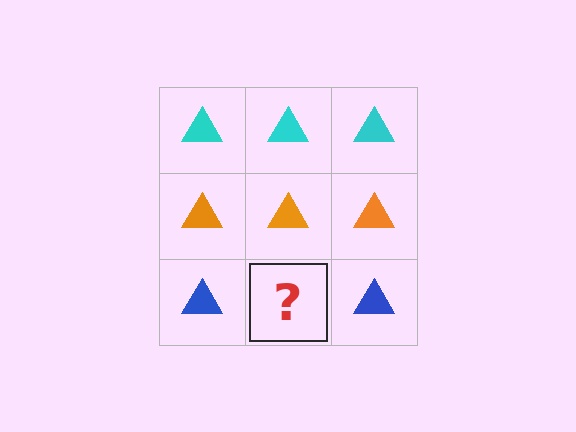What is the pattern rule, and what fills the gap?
The rule is that each row has a consistent color. The gap should be filled with a blue triangle.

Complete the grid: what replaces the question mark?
The question mark should be replaced with a blue triangle.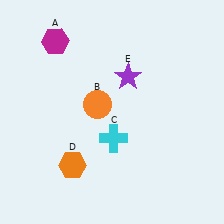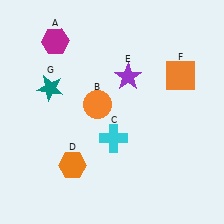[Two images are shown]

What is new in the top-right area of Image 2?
An orange square (F) was added in the top-right area of Image 2.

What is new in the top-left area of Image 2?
A teal star (G) was added in the top-left area of Image 2.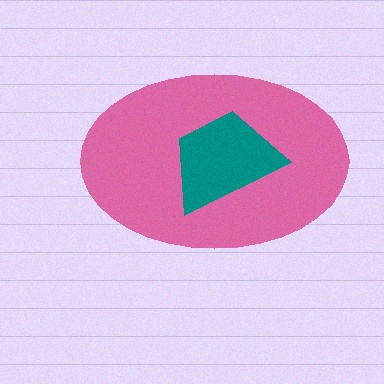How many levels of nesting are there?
2.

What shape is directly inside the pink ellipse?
The teal trapezoid.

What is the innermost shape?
The teal trapezoid.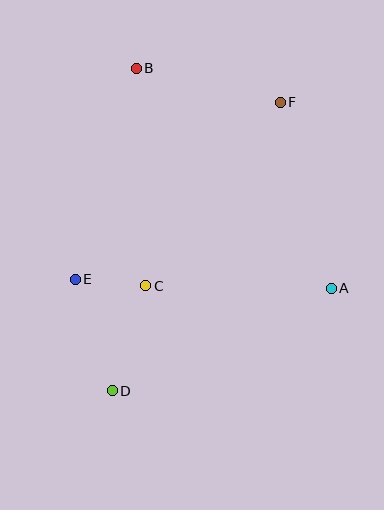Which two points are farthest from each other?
Points D and F are farthest from each other.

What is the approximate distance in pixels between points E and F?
The distance between E and F is approximately 271 pixels.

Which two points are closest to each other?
Points C and E are closest to each other.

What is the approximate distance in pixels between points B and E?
The distance between B and E is approximately 220 pixels.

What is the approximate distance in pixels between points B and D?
The distance between B and D is approximately 324 pixels.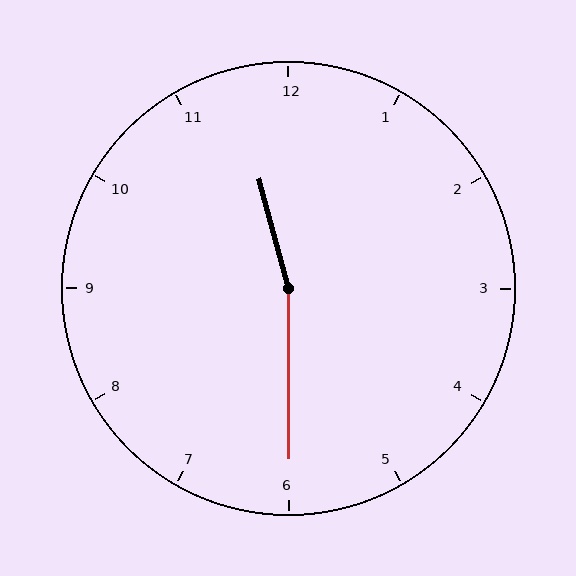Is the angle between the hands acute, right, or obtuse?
It is obtuse.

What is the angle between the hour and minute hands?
Approximately 165 degrees.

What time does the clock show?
11:30.